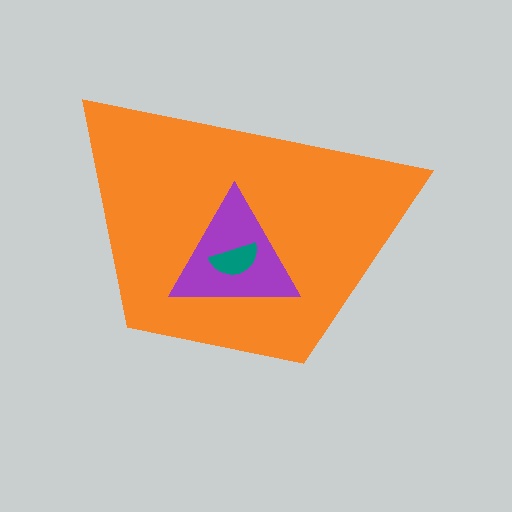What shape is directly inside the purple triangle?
The teal semicircle.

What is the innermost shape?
The teal semicircle.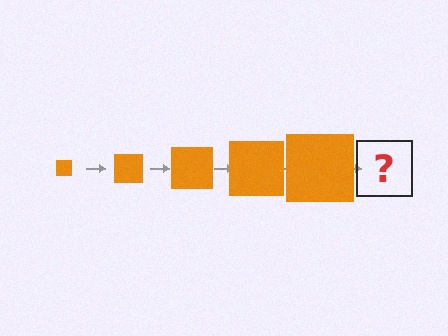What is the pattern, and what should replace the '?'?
The pattern is that the square gets progressively larger each step. The '?' should be an orange square, larger than the previous one.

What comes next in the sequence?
The next element should be an orange square, larger than the previous one.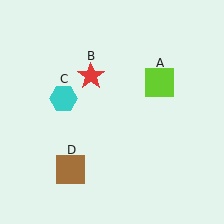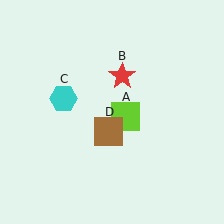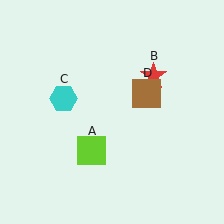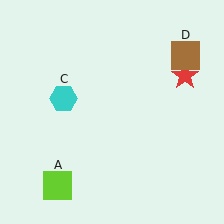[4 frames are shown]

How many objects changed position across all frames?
3 objects changed position: lime square (object A), red star (object B), brown square (object D).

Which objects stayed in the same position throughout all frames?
Cyan hexagon (object C) remained stationary.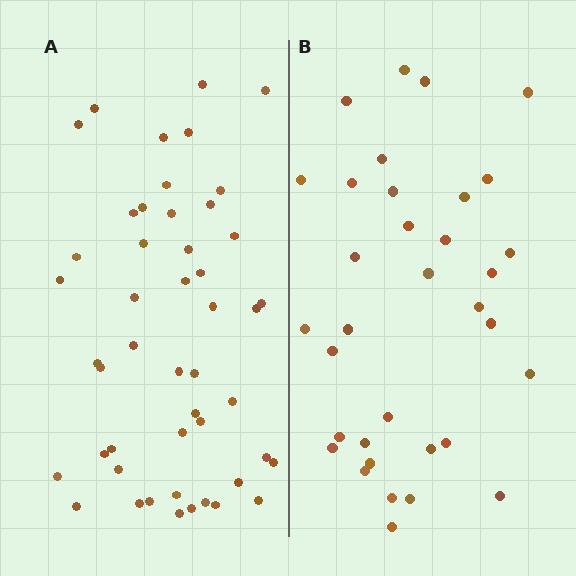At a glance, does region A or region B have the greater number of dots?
Region A (the left region) has more dots.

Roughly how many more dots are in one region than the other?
Region A has approximately 15 more dots than region B.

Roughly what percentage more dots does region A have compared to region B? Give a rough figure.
About 40% more.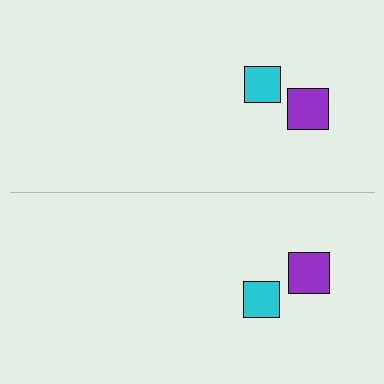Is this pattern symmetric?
Yes, this pattern has bilateral (reflection) symmetry.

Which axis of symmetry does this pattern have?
The pattern has a horizontal axis of symmetry running through the center of the image.